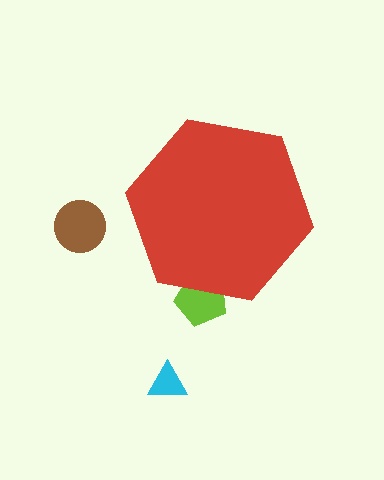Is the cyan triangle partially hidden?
No, the cyan triangle is fully visible.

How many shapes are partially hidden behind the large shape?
1 shape is partially hidden.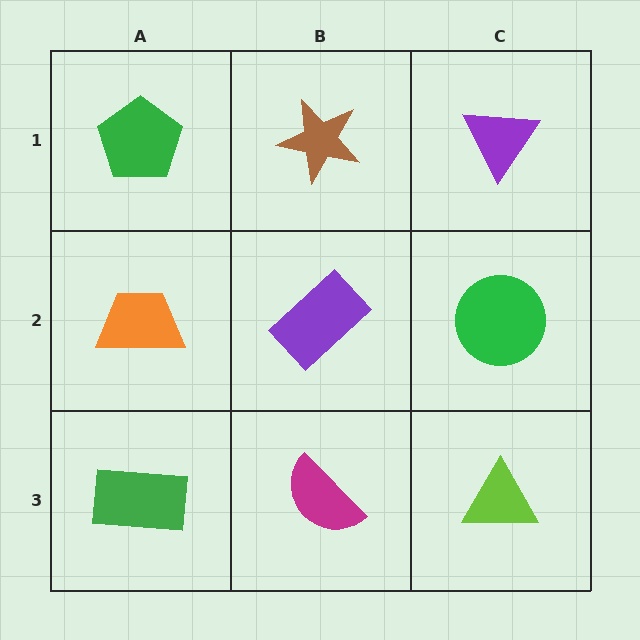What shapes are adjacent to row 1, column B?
A purple rectangle (row 2, column B), a green pentagon (row 1, column A), a purple triangle (row 1, column C).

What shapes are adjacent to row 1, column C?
A green circle (row 2, column C), a brown star (row 1, column B).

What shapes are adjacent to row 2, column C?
A purple triangle (row 1, column C), a lime triangle (row 3, column C), a purple rectangle (row 2, column B).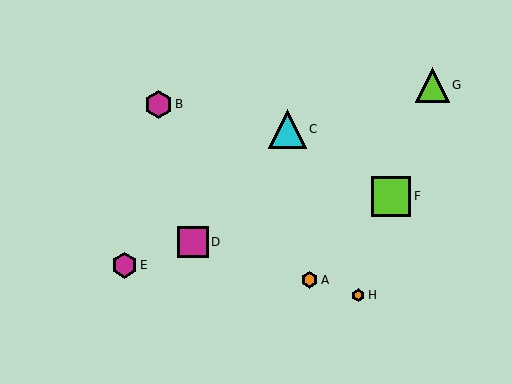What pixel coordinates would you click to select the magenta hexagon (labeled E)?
Click at (125, 265) to select the magenta hexagon E.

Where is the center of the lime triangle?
The center of the lime triangle is at (432, 85).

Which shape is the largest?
The lime square (labeled F) is the largest.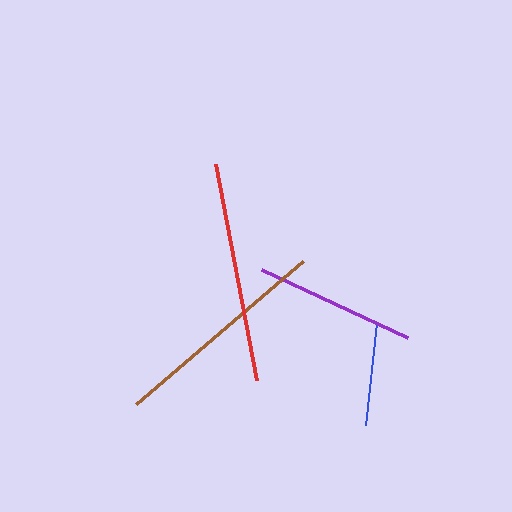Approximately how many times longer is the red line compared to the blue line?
The red line is approximately 2.1 times the length of the blue line.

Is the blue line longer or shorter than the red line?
The red line is longer than the blue line.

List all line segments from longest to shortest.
From longest to shortest: brown, red, purple, blue.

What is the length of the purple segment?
The purple segment is approximately 161 pixels long.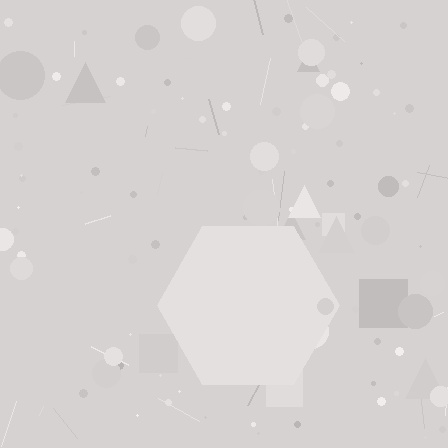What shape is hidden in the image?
A hexagon is hidden in the image.